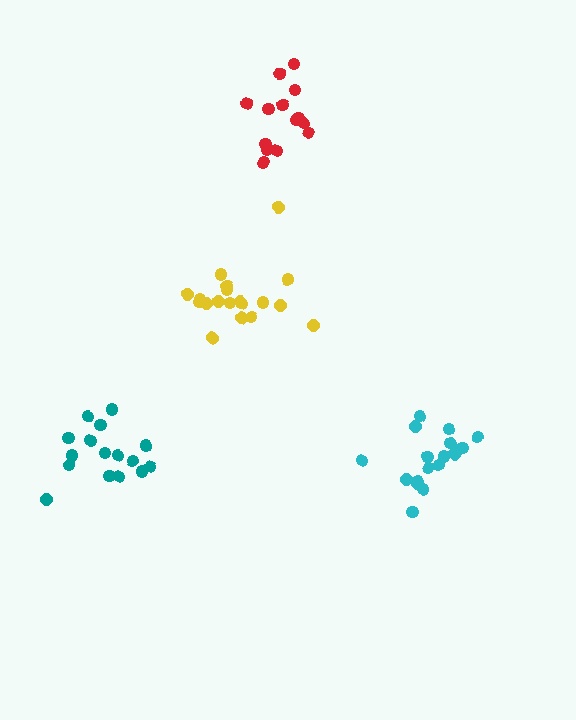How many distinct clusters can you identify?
There are 4 distinct clusters.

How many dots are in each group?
Group 1: 18 dots, Group 2: 16 dots, Group 3: 14 dots, Group 4: 19 dots (67 total).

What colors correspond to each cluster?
The clusters are colored: cyan, teal, red, yellow.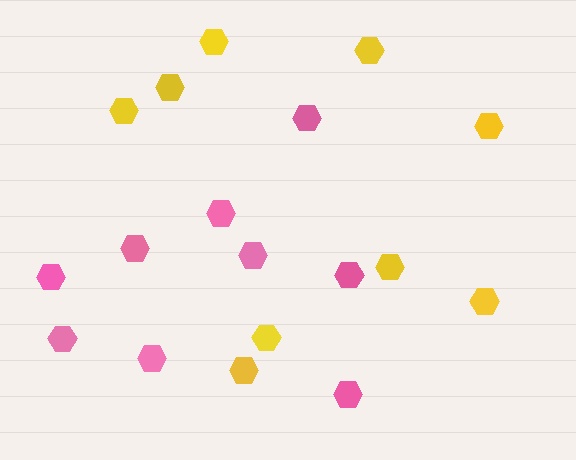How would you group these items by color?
There are 2 groups: one group of yellow hexagons (9) and one group of pink hexagons (9).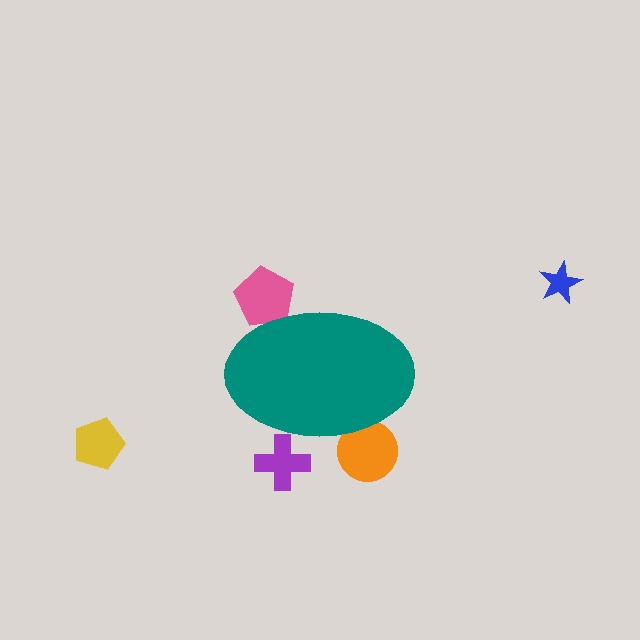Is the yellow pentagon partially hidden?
No, the yellow pentagon is fully visible.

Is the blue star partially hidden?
No, the blue star is fully visible.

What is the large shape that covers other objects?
A teal ellipse.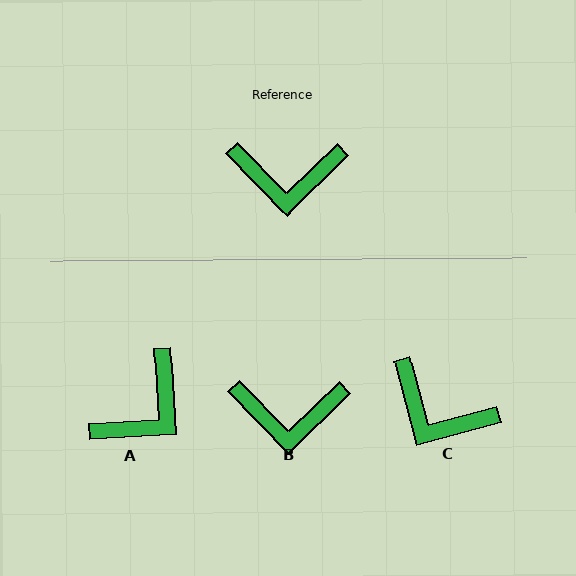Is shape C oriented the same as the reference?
No, it is off by about 29 degrees.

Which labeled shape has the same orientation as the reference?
B.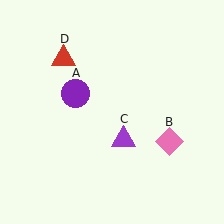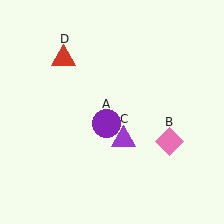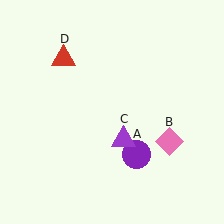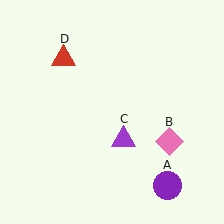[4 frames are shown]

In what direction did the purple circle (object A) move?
The purple circle (object A) moved down and to the right.